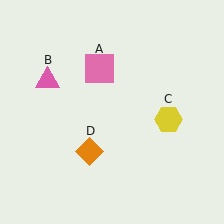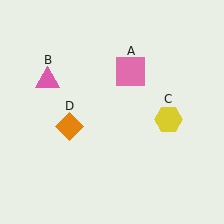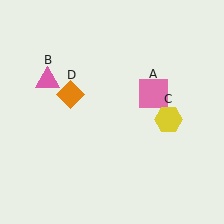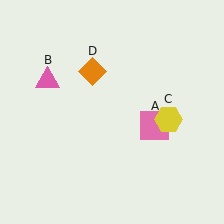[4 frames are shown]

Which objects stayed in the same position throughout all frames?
Pink triangle (object B) and yellow hexagon (object C) remained stationary.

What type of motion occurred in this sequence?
The pink square (object A), orange diamond (object D) rotated clockwise around the center of the scene.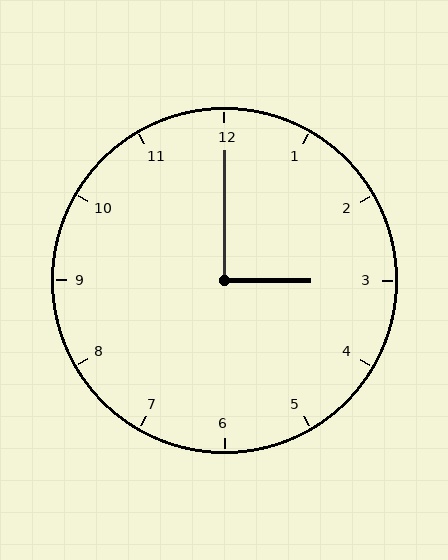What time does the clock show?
3:00.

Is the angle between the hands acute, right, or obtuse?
It is right.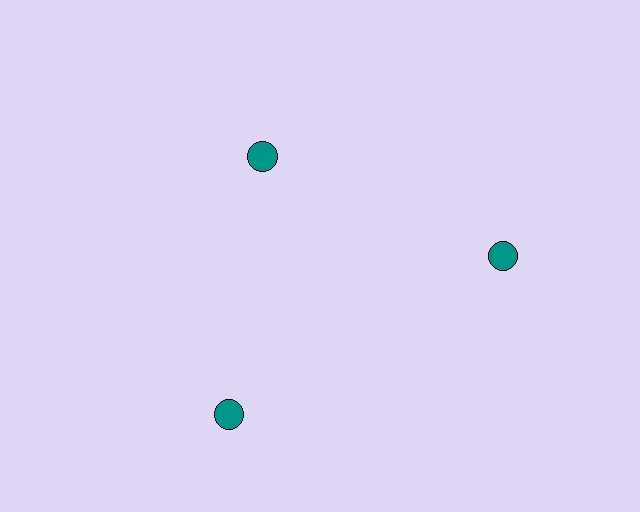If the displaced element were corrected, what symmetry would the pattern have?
It would have 3-fold rotational symmetry — the pattern would map onto itself every 120 degrees.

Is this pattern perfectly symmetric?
No. The 3 teal circles are arranged in a ring, but one element near the 11 o'clock position is pulled inward toward the center, breaking the 3-fold rotational symmetry.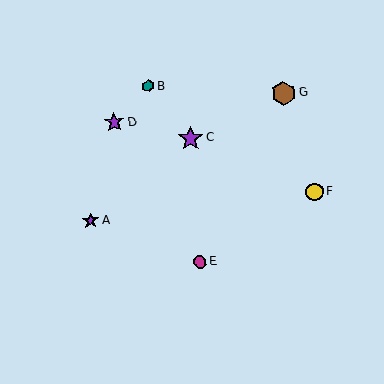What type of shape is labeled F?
Shape F is a yellow circle.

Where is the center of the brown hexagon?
The center of the brown hexagon is at (284, 93).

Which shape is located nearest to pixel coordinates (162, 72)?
The teal hexagon (labeled B) at (148, 86) is nearest to that location.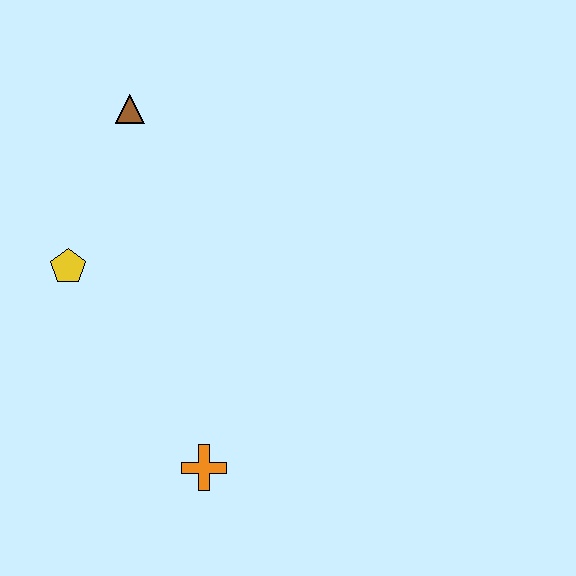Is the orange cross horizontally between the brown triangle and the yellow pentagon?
No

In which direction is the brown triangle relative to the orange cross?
The brown triangle is above the orange cross.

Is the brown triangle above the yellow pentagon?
Yes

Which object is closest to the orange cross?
The yellow pentagon is closest to the orange cross.